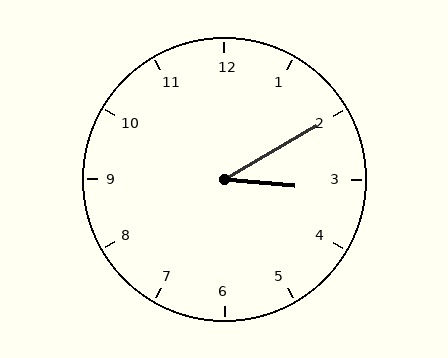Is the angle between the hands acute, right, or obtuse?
It is acute.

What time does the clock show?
3:10.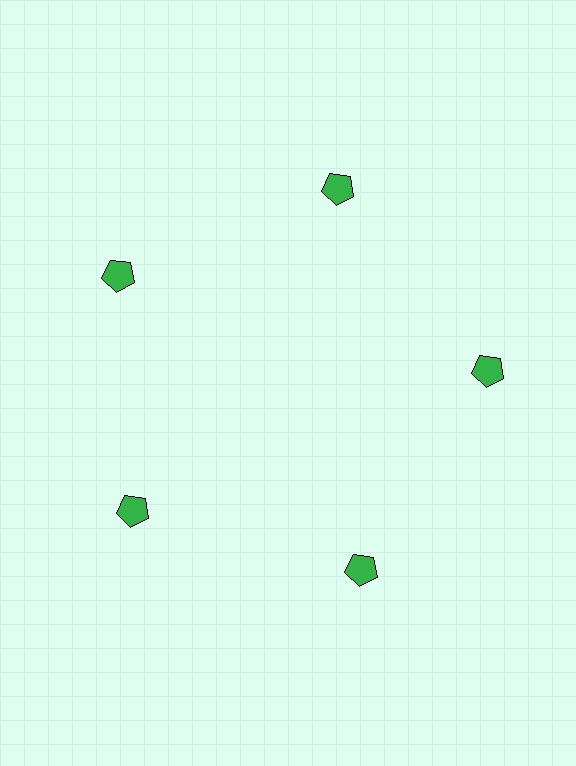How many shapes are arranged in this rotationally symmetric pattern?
There are 5 shapes, arranged in 5 groups of 1.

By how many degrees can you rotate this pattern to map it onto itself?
The pattern maps onto itself every 72 degrees of rotation.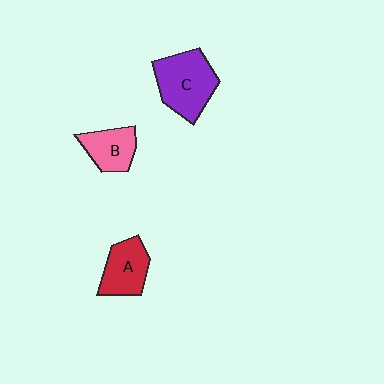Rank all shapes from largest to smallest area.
From largest to smallest: C (purple), A (red), B (pink).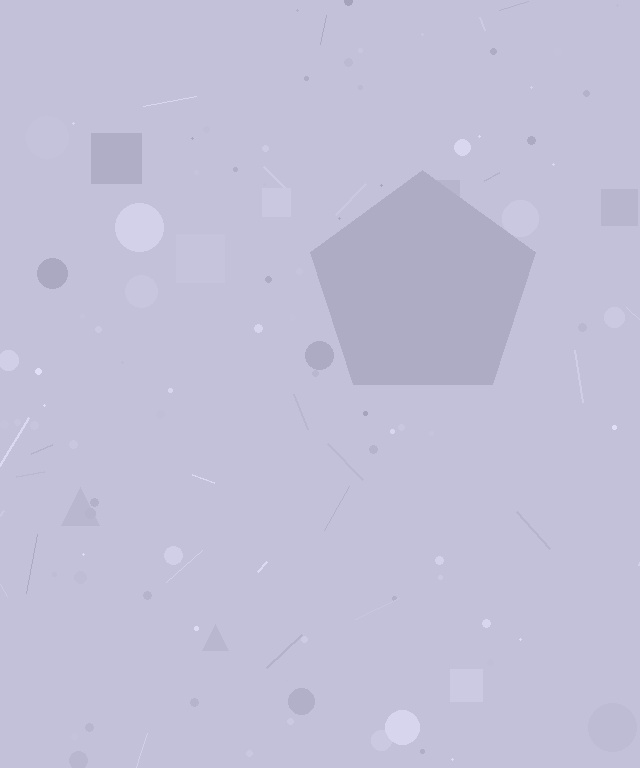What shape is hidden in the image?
A pentagon is hidden in the image.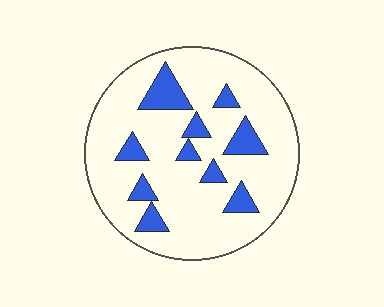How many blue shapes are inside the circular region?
10.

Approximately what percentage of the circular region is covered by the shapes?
Approximately 15%.